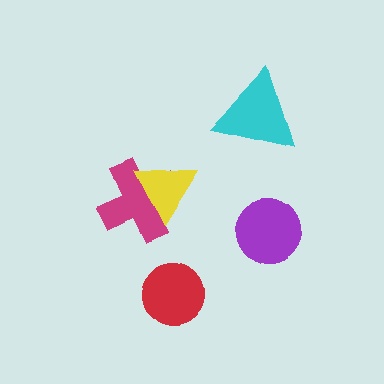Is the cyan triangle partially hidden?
No, no other shape covers it.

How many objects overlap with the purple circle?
0 objects overlap with the purple circle.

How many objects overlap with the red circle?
0 objects overlap with the red circle.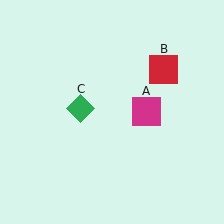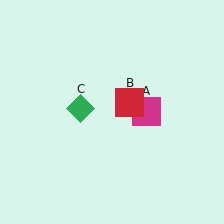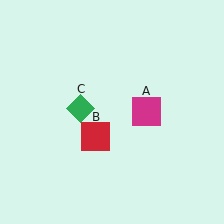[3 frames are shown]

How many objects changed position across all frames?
1 object changed position: red square (object B).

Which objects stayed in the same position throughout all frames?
Magenta square (object A) and green diamond (object C) remained stationary.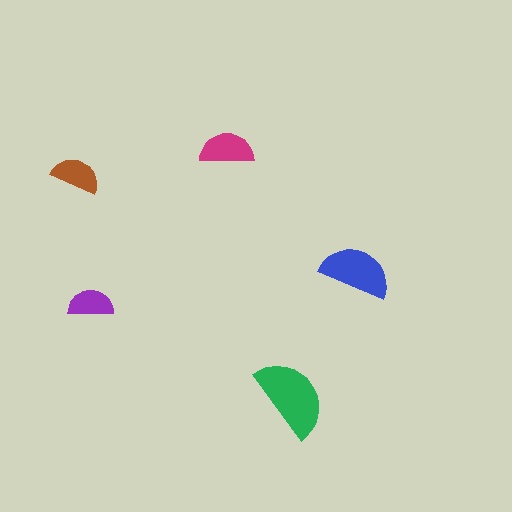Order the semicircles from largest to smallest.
the green one, the blue one, the magenta one, the brown one, the purple one.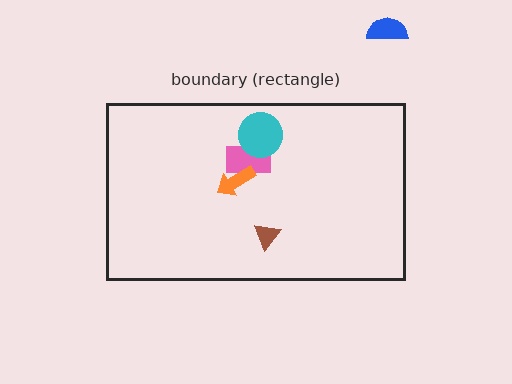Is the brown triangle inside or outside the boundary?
Inside.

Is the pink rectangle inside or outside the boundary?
Inside.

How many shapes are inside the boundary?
4 inside, 1 outside.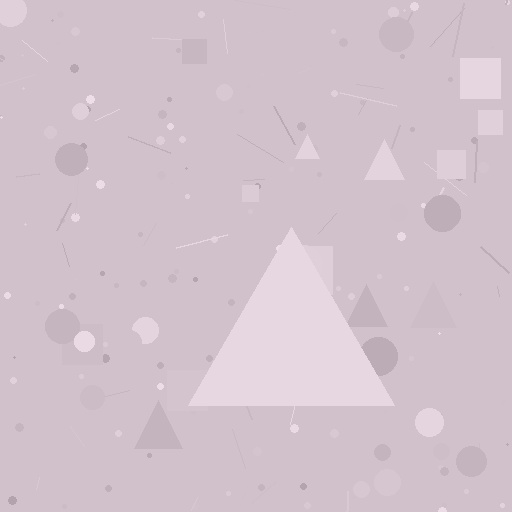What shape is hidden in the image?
A triangle is hidden in the image.